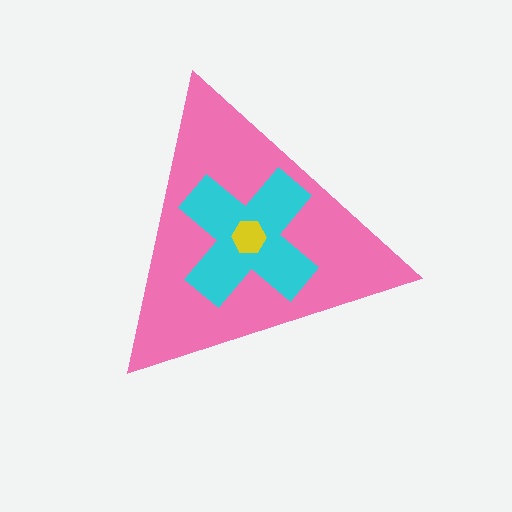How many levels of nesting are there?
3.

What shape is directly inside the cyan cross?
The yellow hexagon.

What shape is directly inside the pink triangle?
The cyan cross.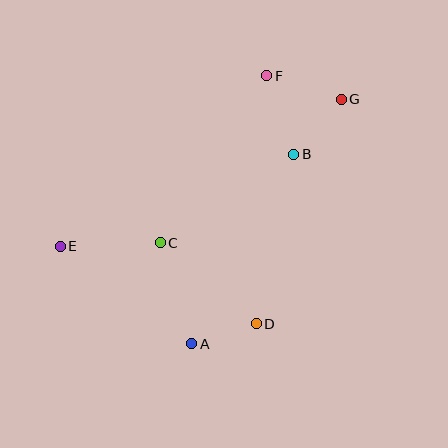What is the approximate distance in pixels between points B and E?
The distance between B and E is approximately 251 pixels.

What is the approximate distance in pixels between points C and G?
The distance between C and G is approximately 231 pixels.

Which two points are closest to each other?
Points A and D are closest to each other.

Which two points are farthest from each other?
Points E and G are farthest from each other.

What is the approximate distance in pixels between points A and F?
The distance between A and F is approximately 278 pixels.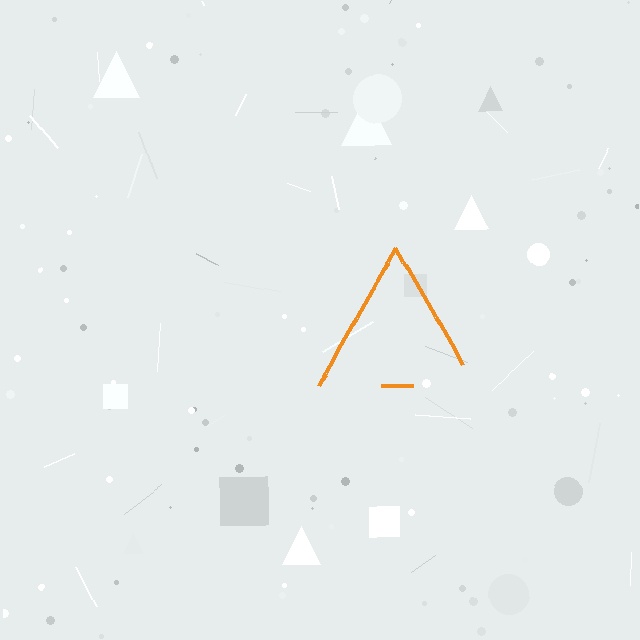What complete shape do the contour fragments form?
The contour fragments form a triangle.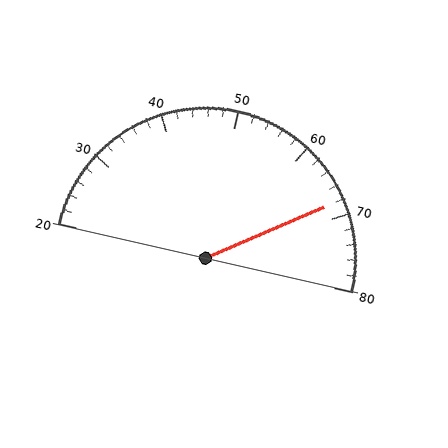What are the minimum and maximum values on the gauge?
The gauge ranges from 20 to 80.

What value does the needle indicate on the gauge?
The needle indicates approximately 68.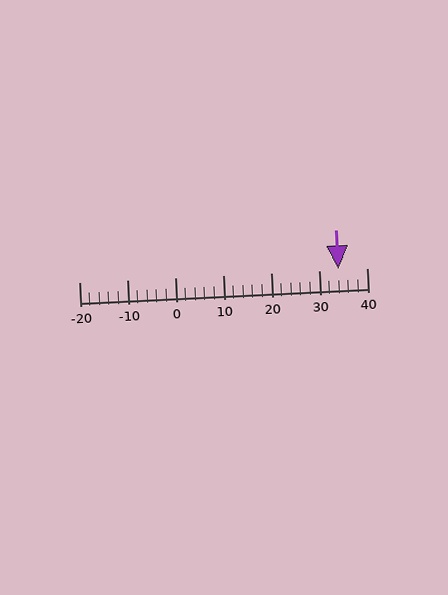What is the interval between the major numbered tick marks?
The major tick marks are spaced 10 units apart.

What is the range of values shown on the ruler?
The ruler shows values from -20 to 40.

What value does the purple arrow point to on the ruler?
The purple arrow points to approximately 34.